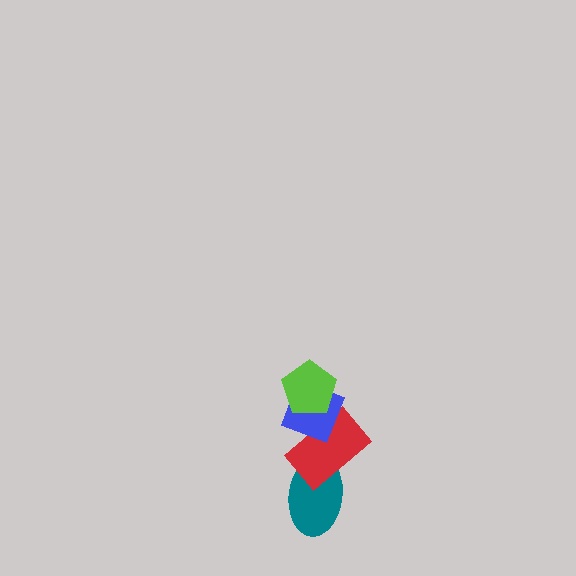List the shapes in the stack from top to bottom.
From top to bottom: the lime pentagon, the blue diamond, the red rectangle, the teal ellipse.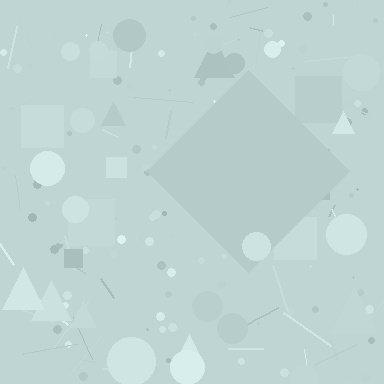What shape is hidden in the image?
A diamond is hidden in the image.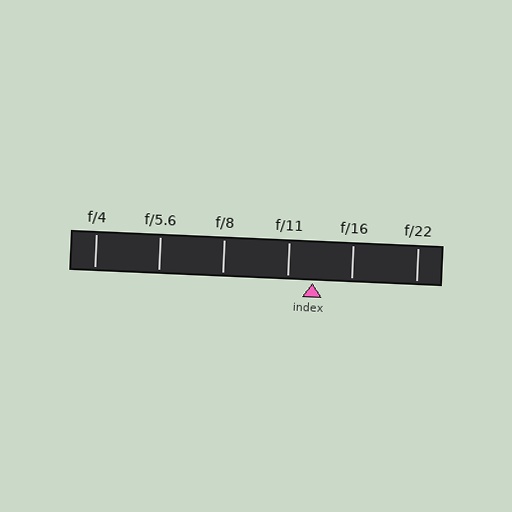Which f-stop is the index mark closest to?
The index mark is closest to f/11.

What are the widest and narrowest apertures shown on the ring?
The widest aperture shown is f/4 and the narrowest is f/22.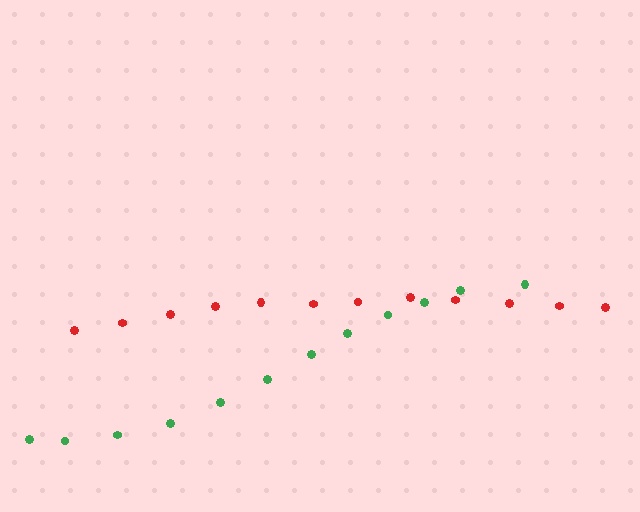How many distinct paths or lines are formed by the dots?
There are 2 distinct paths.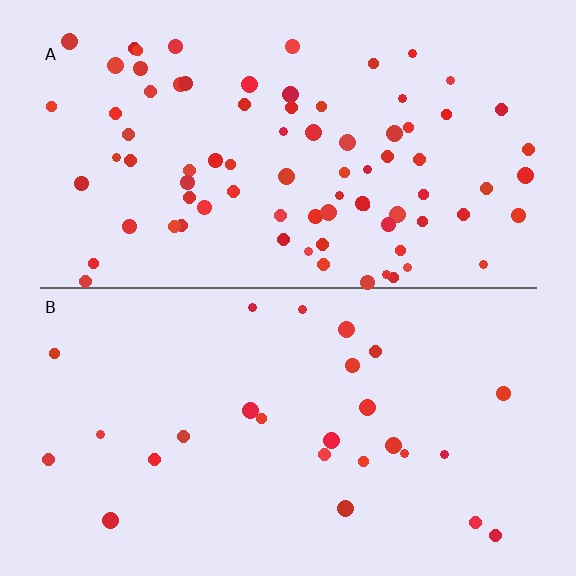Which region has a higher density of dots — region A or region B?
A (the top).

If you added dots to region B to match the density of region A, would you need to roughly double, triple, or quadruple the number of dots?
Approximately triple.